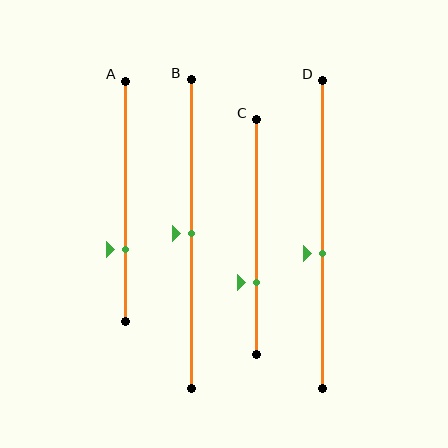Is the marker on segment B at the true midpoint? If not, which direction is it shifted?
Yes, the marker on segment B is at the true midpoint.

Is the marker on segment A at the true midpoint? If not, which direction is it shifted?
No, the marker on segment A is shifted downward by about 20% of the segment length.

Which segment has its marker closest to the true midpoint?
Segment B has its marker closest to the true midpoint.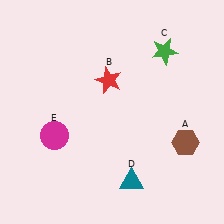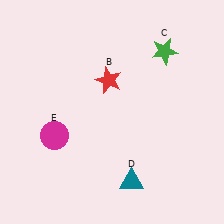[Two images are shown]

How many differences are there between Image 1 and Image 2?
There is 1 difference between the two images.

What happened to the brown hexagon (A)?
The brown hexagon (A) was removed in Image 2. It was in the bottom-right area of Image 1.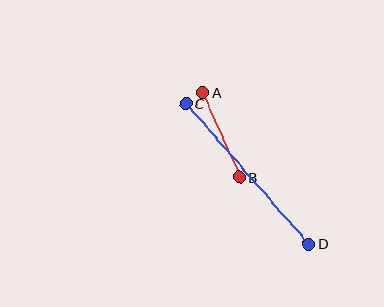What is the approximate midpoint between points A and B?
The midpoint is at approximately (221, 135) pixels.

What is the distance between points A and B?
The distance is approximately 92 pixels.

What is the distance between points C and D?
The distance is approximately 187 pixels.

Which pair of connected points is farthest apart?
Points C and D are farthest apart.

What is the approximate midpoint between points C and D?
The midpoint is at approximately (247, 174) pixels.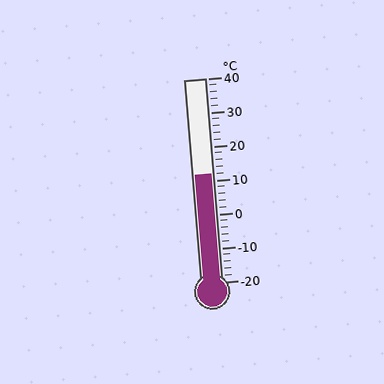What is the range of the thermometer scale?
The thermometer scale ranges from -20°C to 40°C.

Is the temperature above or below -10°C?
The temperature is above -10°C.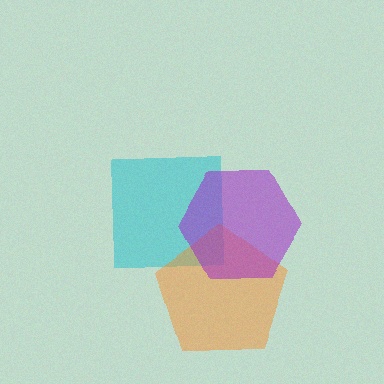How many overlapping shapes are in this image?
There are 3 overlapping shapes in the image.